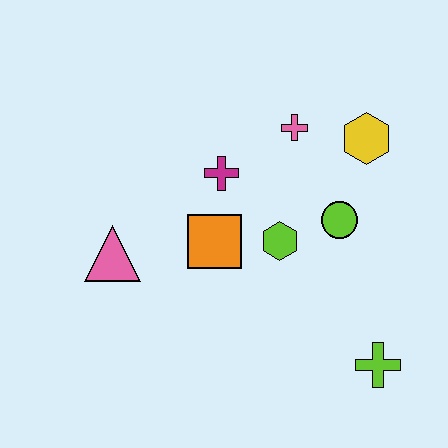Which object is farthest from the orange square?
The lime cross is farthest from the orange square.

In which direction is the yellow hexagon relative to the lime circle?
The yellow hexagon is above the lime circle.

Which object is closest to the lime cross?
The lime circle is closest to the lime cross.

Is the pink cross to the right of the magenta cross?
Yes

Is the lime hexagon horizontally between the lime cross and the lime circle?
No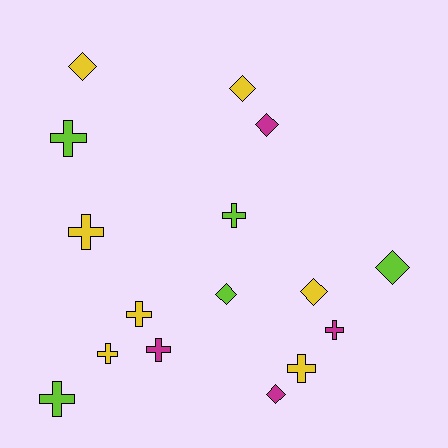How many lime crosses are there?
There are 3 lime crosses.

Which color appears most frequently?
Yellow, with 7 objects.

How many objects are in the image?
There are 16 objects.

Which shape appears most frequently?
Cross, with 9 objects.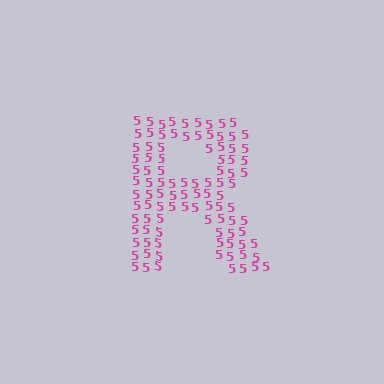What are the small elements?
The small elements are digit 5's.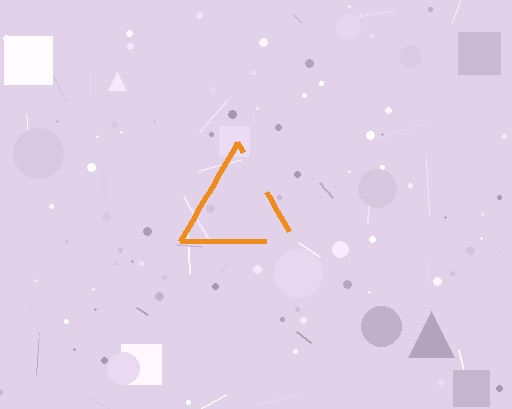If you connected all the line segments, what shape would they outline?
They would outline a triangle.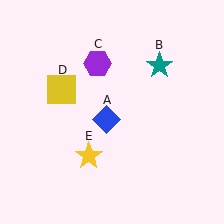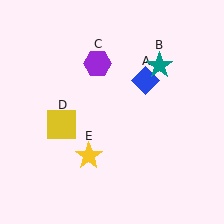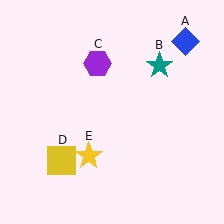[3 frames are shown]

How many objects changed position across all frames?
2 objects changed position: blue diamond (object A), yellow square (object D).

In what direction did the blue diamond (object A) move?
The blue diamond (object A) moved up and to the right.